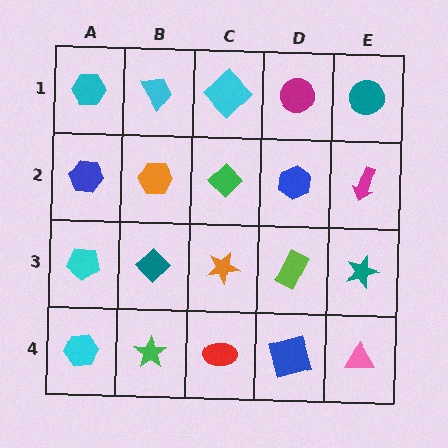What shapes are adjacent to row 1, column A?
A blue hexagon (row 2, column A), a cyan trapezoid (row 1, column B).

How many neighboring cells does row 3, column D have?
4.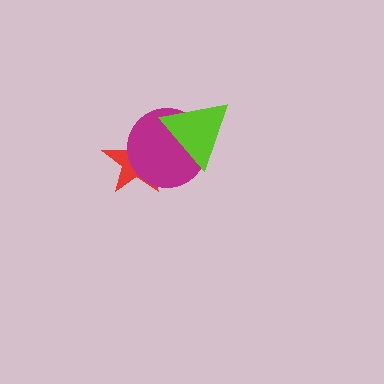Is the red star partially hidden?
Yes, it is partially covered by another shape.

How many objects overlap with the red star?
2 objects overlap with the red star.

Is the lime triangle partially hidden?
No, no other shape covers it.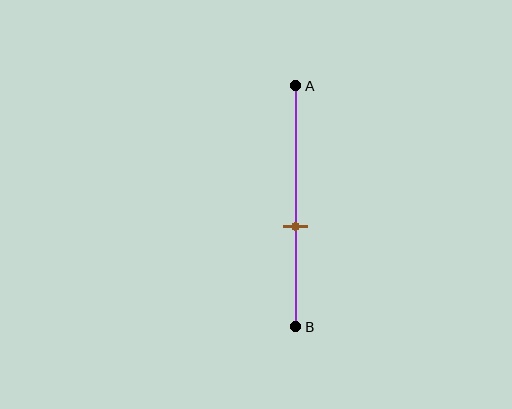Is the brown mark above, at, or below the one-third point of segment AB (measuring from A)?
The brown mark is below the one-third point of segment AB.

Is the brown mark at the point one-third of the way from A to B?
No, the mark is at about 60% from A, not at the 33% one-third point.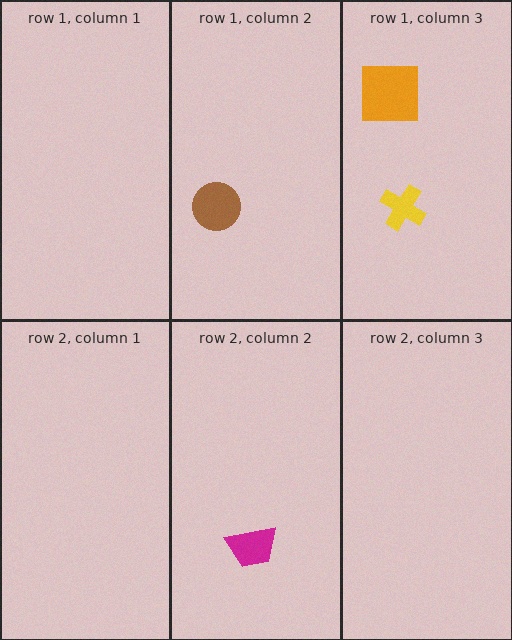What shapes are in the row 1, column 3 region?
The orange square, the yellow cross.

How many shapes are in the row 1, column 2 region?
1.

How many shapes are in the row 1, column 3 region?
2.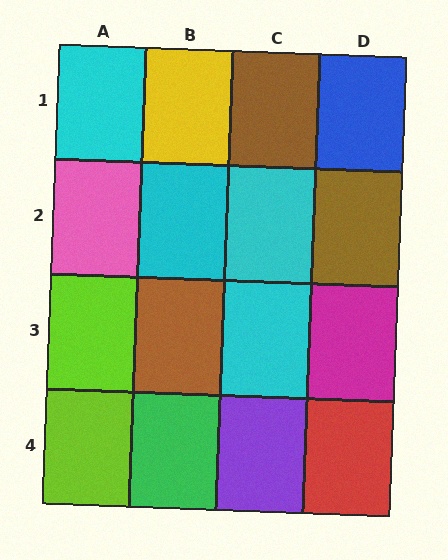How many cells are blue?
1 cell is blue.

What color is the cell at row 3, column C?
Cyan.